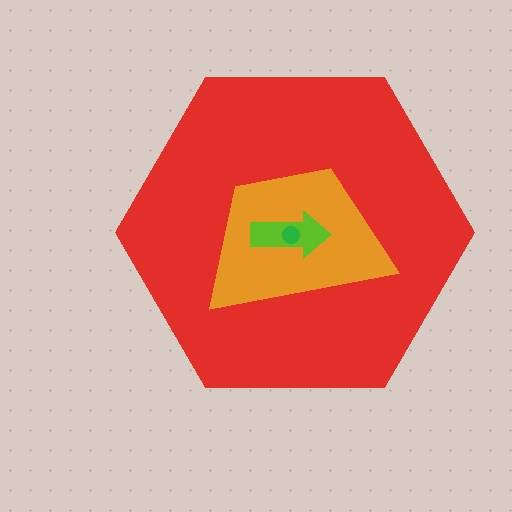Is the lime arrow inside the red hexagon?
Yes.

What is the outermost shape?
The red hexagon.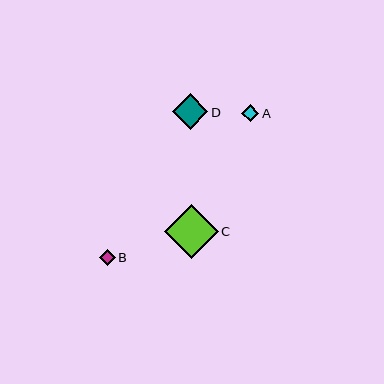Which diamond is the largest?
Diamond C is the largest with a size of approximately 53 pixels.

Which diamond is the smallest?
Diamond B is the smallest with a size of approximately 16 pixels.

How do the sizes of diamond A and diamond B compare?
Diamond A and diamond B are approximately the same size.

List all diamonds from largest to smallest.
From largest to smallest: C, D, A, B.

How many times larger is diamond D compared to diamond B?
Diamond D is approximately 2.2 times the size of diamond B.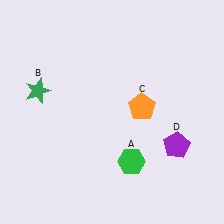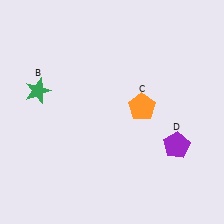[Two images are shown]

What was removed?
The green hexagon (A) was removed in Image 2.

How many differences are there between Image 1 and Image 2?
There is 1 difference between the two images.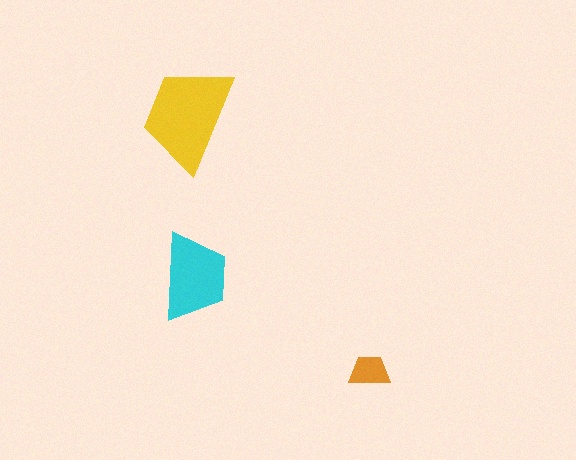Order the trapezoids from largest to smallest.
the yellow one, the cyan one, the orange one.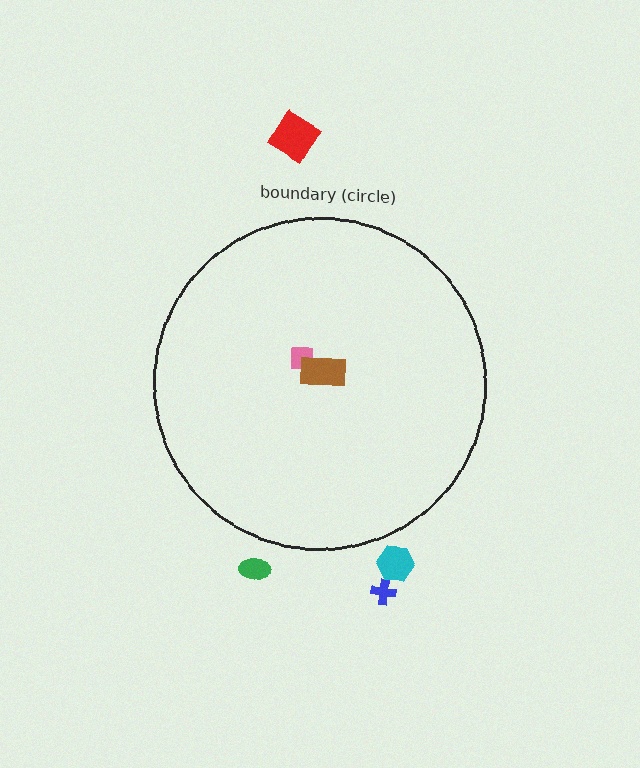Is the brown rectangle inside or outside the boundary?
Inside.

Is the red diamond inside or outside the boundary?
Outside.